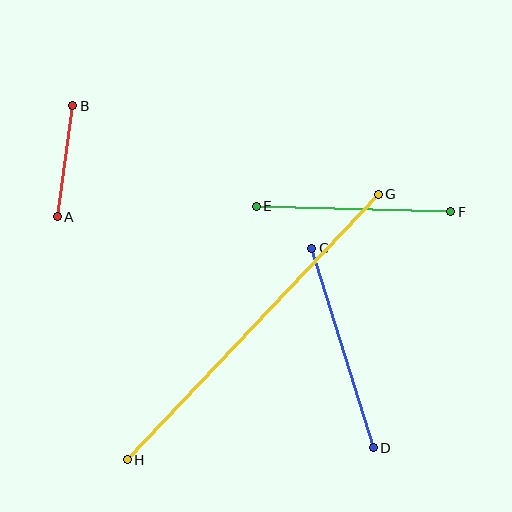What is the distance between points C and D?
The distance is approximately 209 pixels.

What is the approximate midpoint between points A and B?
The midpoint is at approximately (65, 161) pixels.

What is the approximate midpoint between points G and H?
The midpoint is at approximately (253, 327) pixels.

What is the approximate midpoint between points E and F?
The midpoint is at approximately (353, 209) pixels.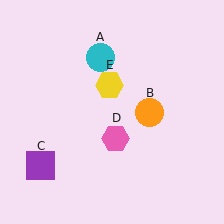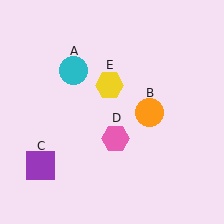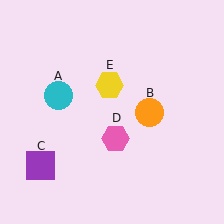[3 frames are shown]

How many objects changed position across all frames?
1 object changed position: cyan circle (object A).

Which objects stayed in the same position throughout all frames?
Orange circle (object B) and purple square (object C) and pink hexagon (object D) and yellow hexagon (object E) remained stationary.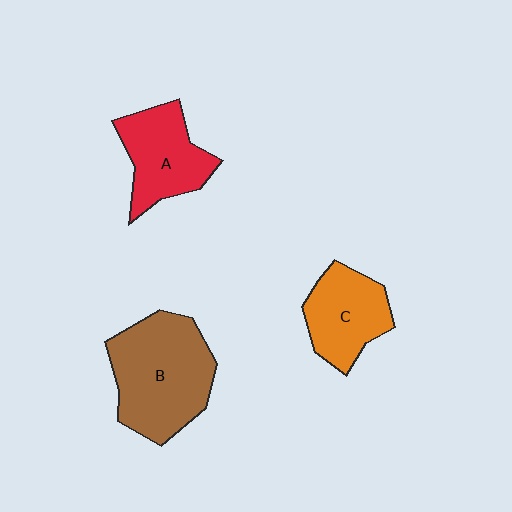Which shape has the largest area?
Shape B (brown).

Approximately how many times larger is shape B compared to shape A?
Approximately 1.5 times.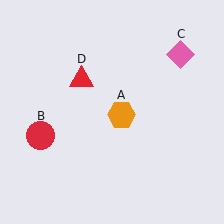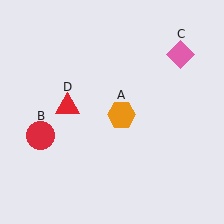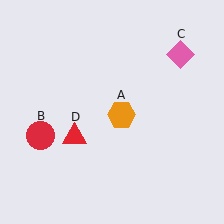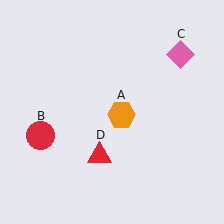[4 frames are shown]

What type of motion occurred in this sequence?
The red triangle (object D) rotated counterclockwise around the center of the scene.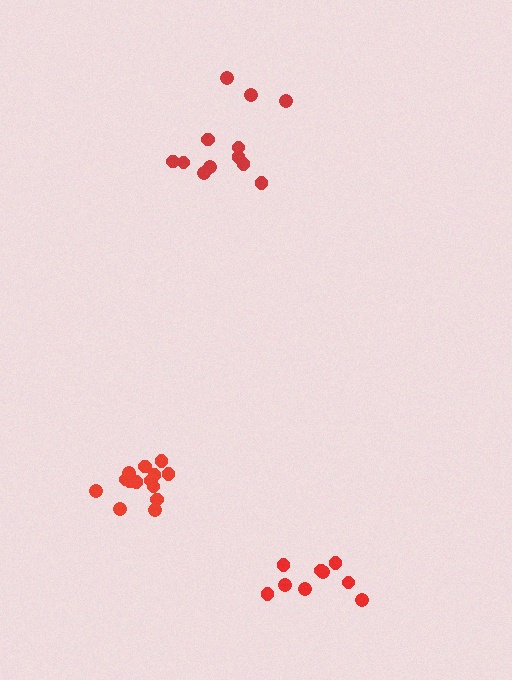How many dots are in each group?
Group 1: 9 dots, Group 2: 12 dots, Group 3: 14 dots (35 total).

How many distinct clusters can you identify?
There are 3 distinct clusters.